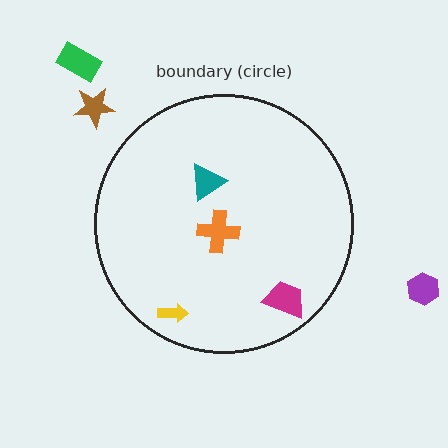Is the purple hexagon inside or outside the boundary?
Outside.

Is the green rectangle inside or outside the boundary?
Outside.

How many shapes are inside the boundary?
4 inside, 3 outside.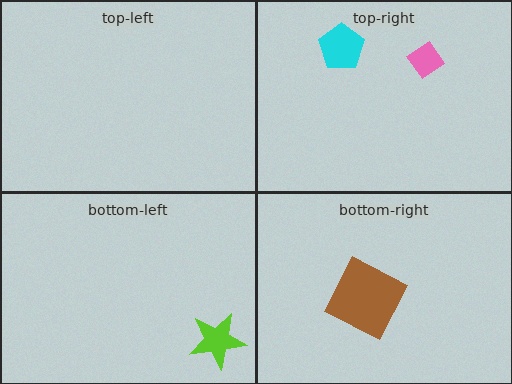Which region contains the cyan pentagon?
The top-right region.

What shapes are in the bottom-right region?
The brown square.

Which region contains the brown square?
The bottom-right region.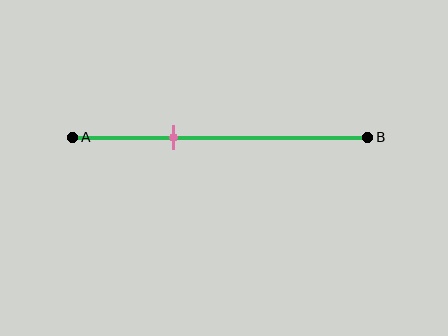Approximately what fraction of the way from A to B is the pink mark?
The pink mark is approximately 35% of the way from A to B.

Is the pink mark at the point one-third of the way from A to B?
Yes, the mark is approximately at the one-third point.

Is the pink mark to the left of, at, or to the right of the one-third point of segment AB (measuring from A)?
The pink mark is approximately at the one-third point of segment AB.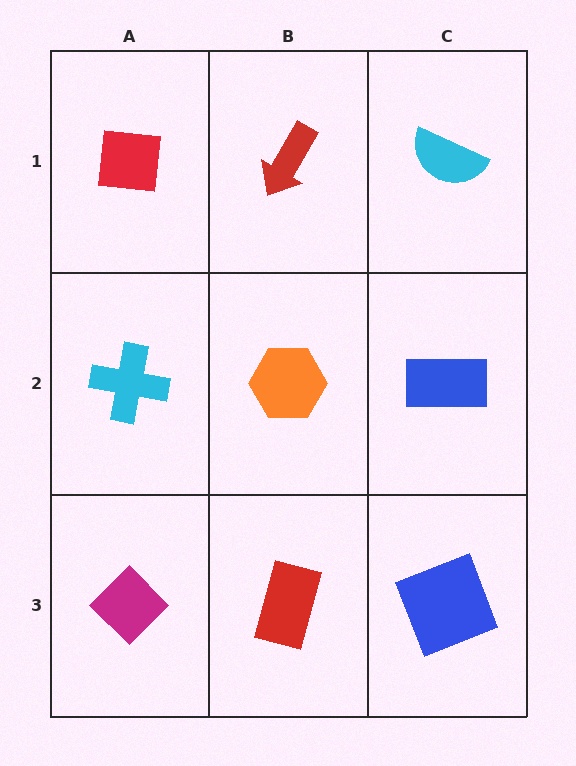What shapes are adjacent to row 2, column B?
A red arrow (row 1, column B), a red rectangle (row 3, column B), a cyan cross (row 2, column A), a blue rectangle (row 2, column C).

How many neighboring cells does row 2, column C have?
3.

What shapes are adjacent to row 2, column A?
A red square (row 1, column A), a magenta diamond (row 3, column A), an orange hexagon (row 2, column B).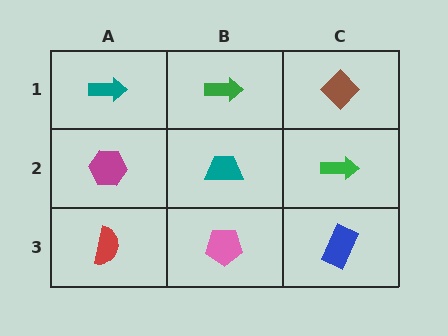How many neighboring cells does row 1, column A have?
2.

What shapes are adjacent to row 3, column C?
A green arrow (row 2, column C), a pink pentagon (row 3, column B).